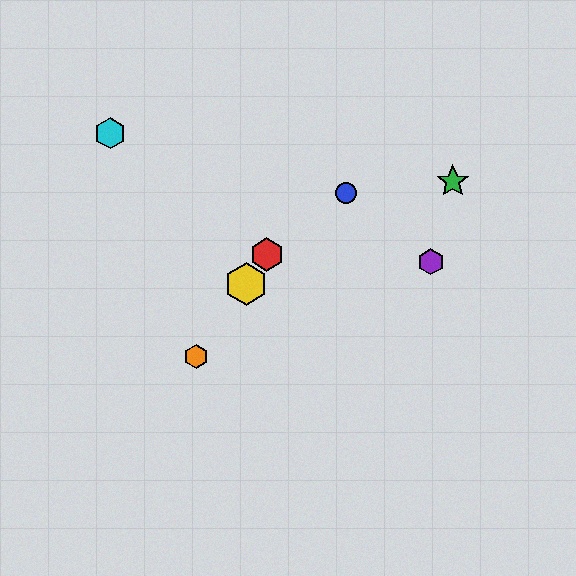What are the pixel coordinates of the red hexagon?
The red hexagon is at (267, 255).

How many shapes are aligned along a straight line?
3 shapes (the red hexagon, the yellow hexagon, the orange hexagon) are aligned along a straight line.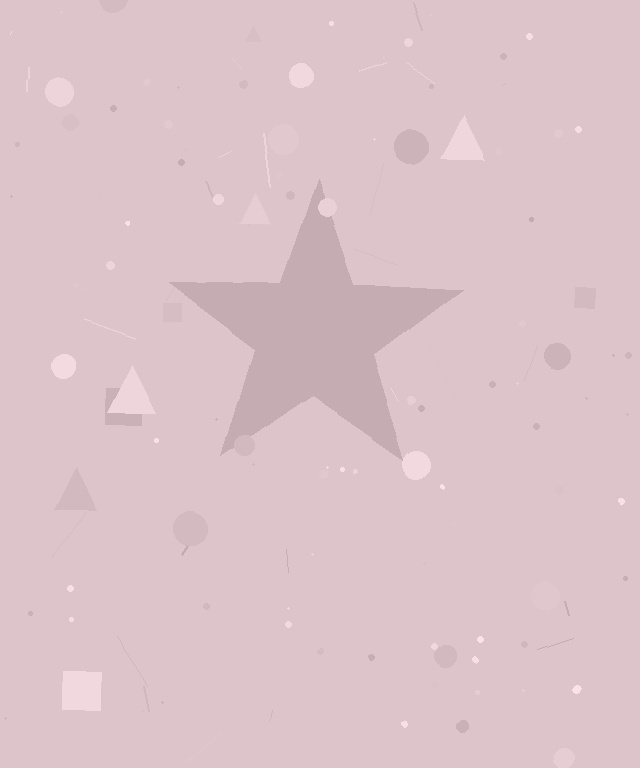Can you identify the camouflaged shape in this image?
The camouflaged shape is a star.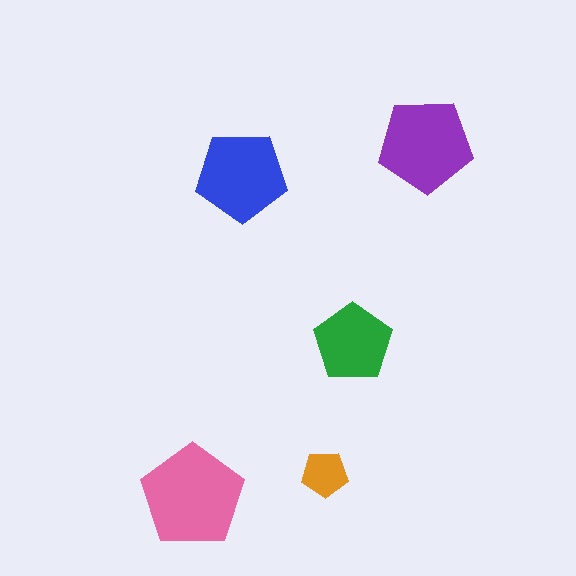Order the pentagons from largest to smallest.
the pink one, the purple one, the blue one, the green one, the orange one.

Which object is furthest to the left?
The pink pentagon is leftmost.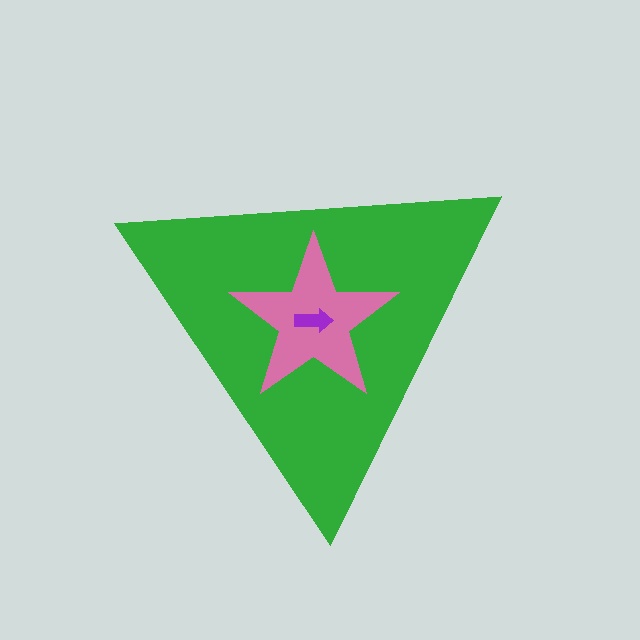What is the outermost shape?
The green triangle.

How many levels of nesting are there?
3.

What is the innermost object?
The purple arrow.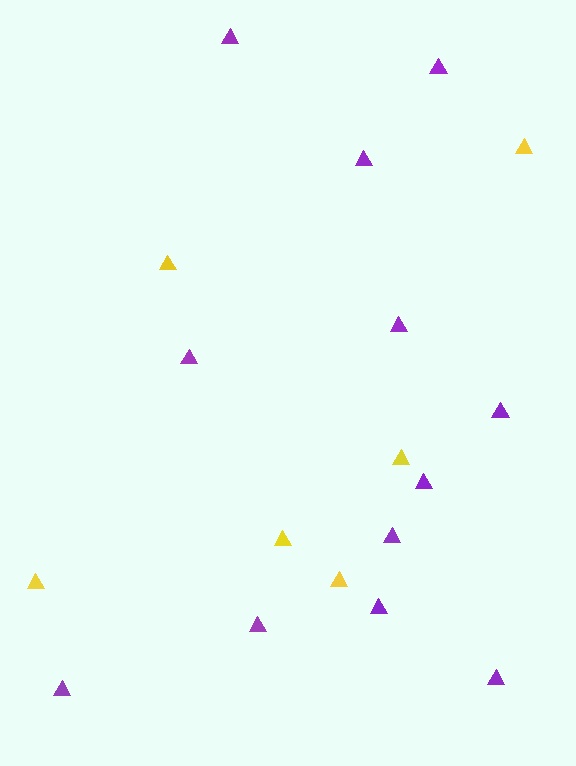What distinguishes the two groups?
There are 2 groups: one group of purple triangles (12) and one group of yellow triangles (6).